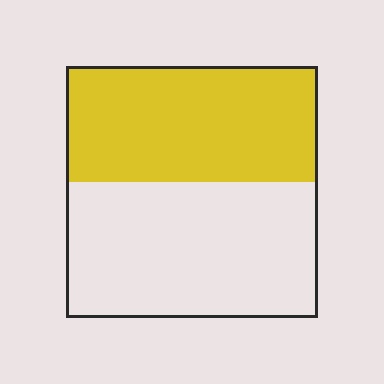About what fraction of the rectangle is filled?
About one half (1/2).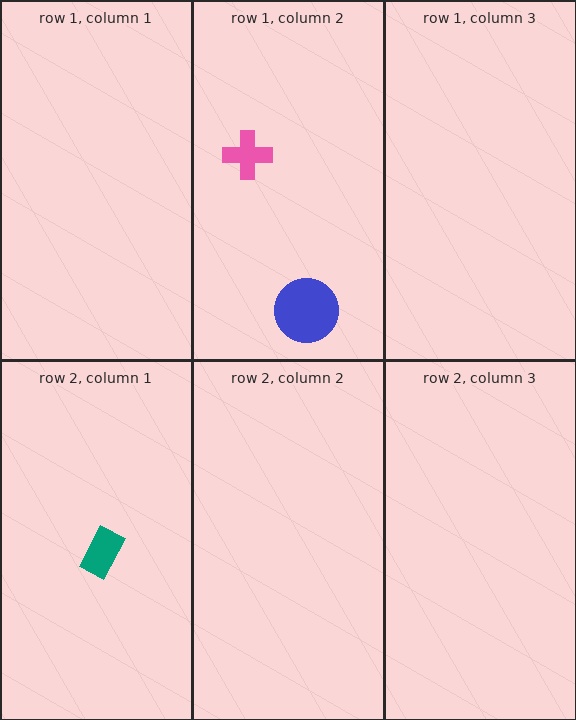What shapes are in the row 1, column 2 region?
The pink cross, the blue circle.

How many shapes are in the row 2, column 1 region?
1.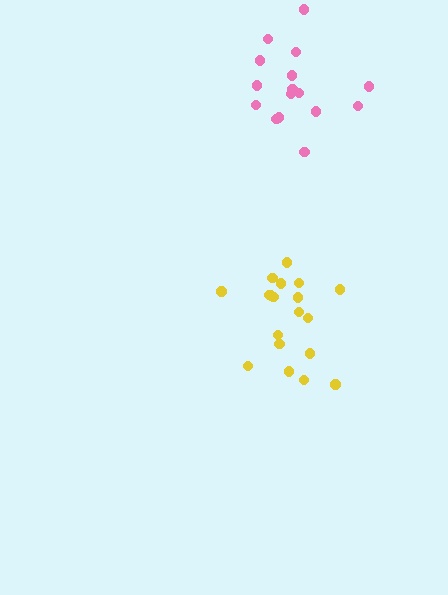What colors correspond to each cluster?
The clusters are colored: yellow, pink.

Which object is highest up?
The pink cluster is topmost.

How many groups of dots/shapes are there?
There are 2 groups.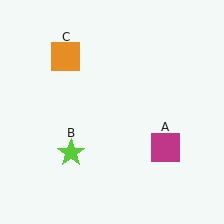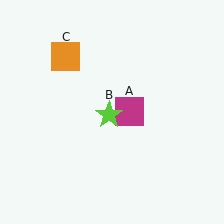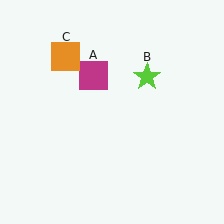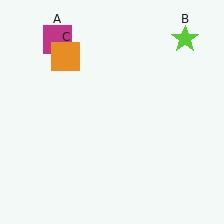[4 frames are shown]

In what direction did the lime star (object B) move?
The lime star (object B) moved up and to the right.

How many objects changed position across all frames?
2 objects changed position: magenta square (object A), lime star (object B).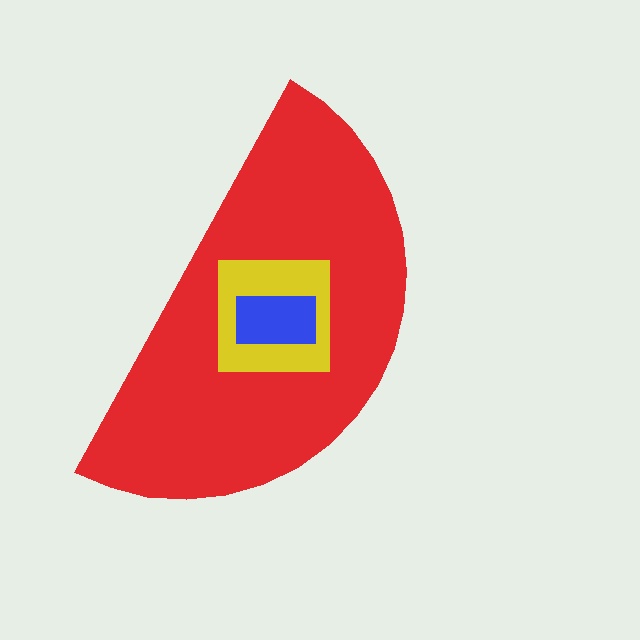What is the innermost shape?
The blue rectangle.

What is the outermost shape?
The red semicircle.